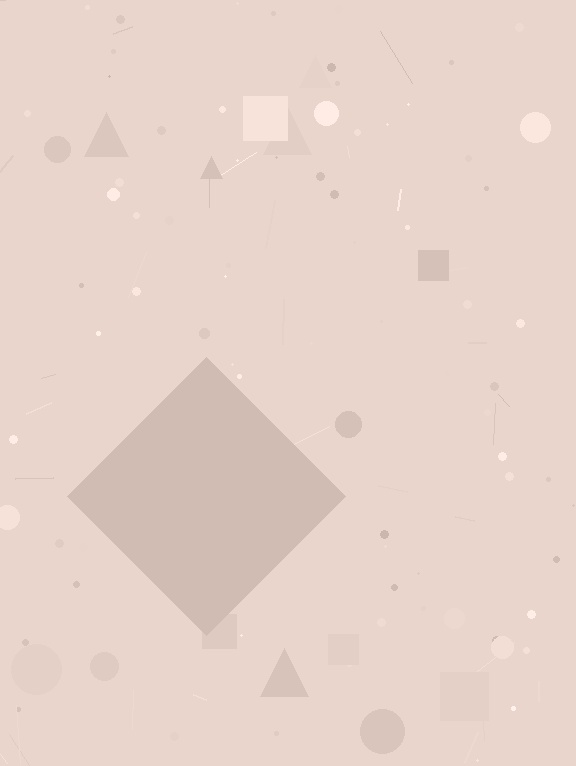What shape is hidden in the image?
A diamond is hidden in the image.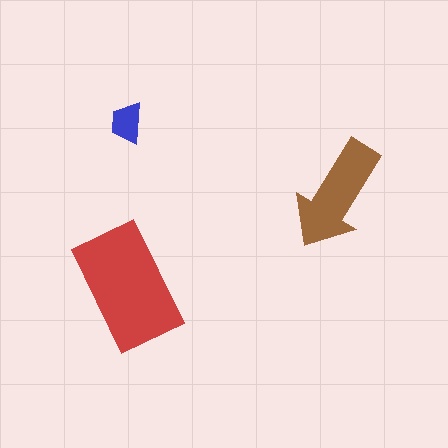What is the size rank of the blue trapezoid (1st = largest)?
3rd.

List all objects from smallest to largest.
The blue trapezoid, the brown arrow, the red rectangle.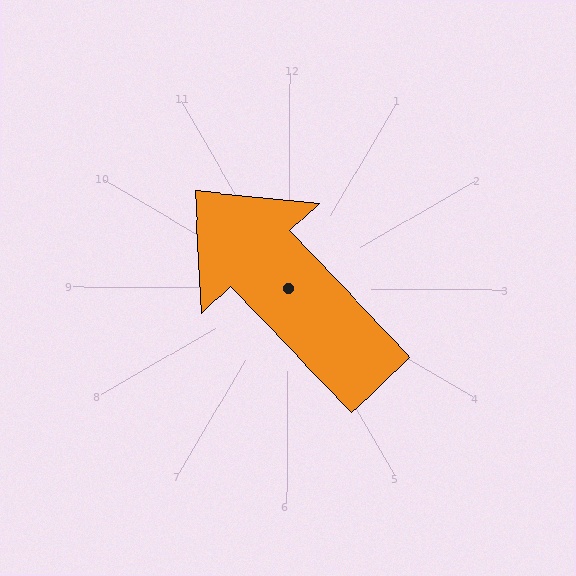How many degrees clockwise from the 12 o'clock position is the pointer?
Approximately 316 degrees.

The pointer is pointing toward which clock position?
Roughly 11 o'clock.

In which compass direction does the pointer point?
Northwest.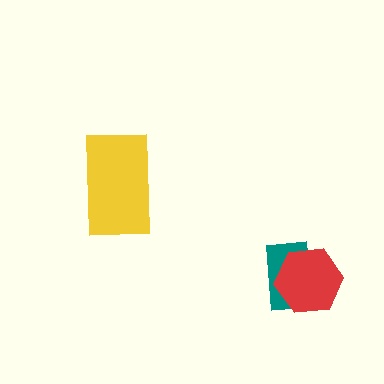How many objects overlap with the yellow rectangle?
0 objects overlap with the yellow rectangle.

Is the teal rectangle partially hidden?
Yes, it is partially covered by another shape.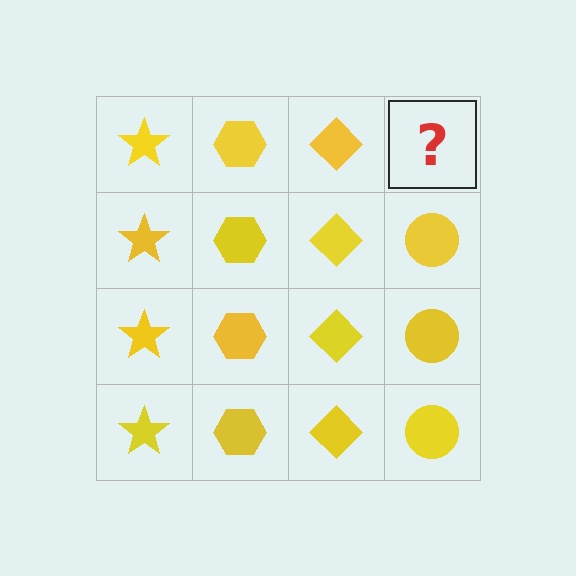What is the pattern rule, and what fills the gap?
The rule is that each column has a consistent shape. The gap should be filled with a yellow circle.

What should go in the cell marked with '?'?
The missing cell should contain a yellow circle.